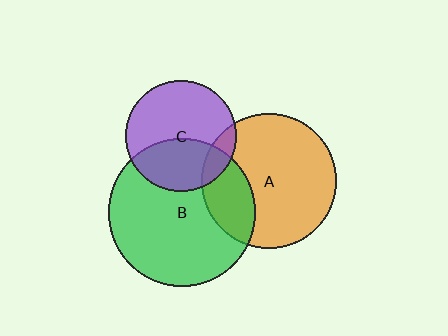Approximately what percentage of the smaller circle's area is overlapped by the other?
Approximately 40%.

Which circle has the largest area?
Circle B (green).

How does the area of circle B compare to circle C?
Approximately 1.8 times.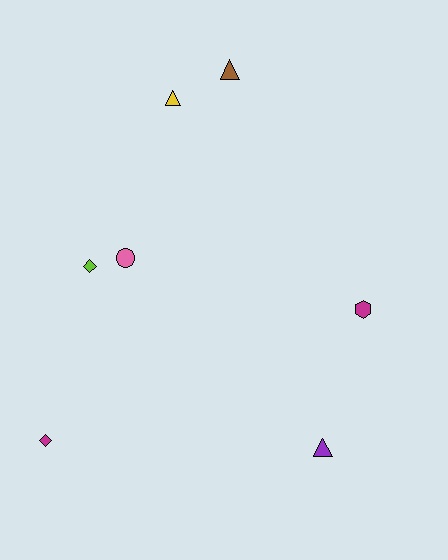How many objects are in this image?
There are 7 objects.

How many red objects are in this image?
There are no red objects.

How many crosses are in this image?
There are no crosses.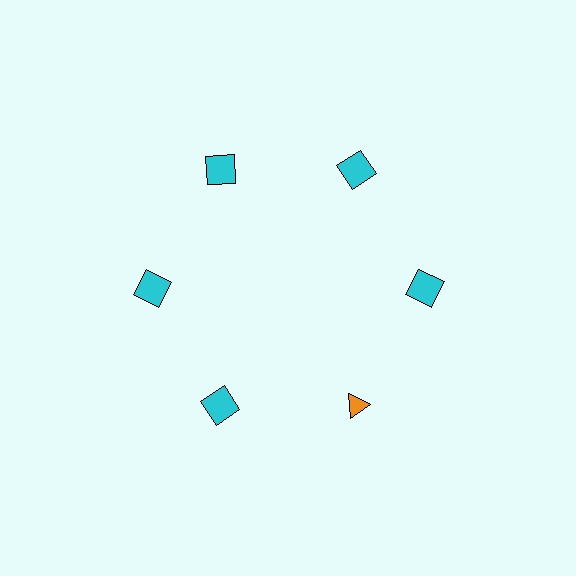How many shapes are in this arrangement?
There are 6 shapes arranged in a ring pattern.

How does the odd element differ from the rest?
It differs in both color (orange instead of cyan) and shape (triangle instead of square).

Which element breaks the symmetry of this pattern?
The orange triangle at roughly the 5 o'clock position breaks the symmetry. All other shapes are cyan squares.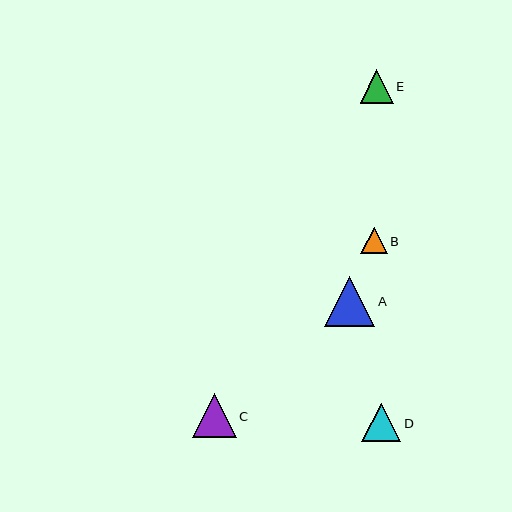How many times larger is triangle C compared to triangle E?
Triangle C is approximately 1.3 times the size of triangle E.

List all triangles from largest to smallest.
From largest to smallest: A, C, D, E, B.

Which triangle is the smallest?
Triangle B is the smallest with a size of approximately 26 pixels.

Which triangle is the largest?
Triangle A is the largest with a size of approximately 50 pixels.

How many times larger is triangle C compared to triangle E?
Triangle C is approximately 1.3 times the size of triangle E.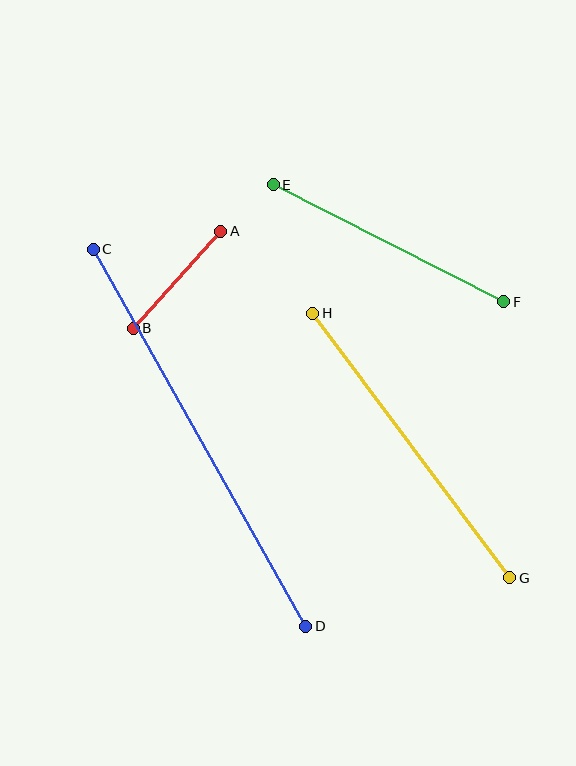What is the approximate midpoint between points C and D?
The midpoint is at approximately (200, 438) pixels.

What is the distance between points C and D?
The distance is approximately 433 pixels.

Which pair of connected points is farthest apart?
Points C and D are farthest apart.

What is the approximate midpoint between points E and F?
The midpoint is at approximately (388, 243) pixels.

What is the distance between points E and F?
The distance is approximately 259 pixels.